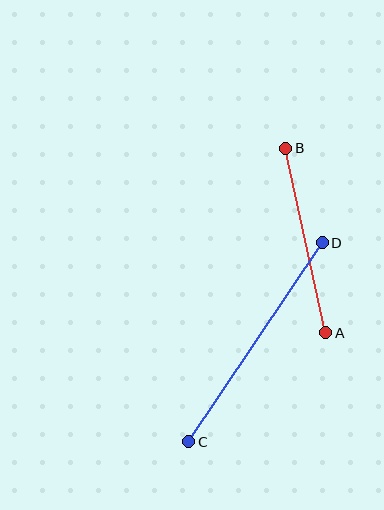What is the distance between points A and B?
The distance is approximately 189 pixels.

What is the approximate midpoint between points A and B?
The midpoint is at approximately (306, 241) pixels.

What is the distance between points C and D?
The distance is approximately 240 pixels.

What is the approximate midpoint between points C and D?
The midpoint is at approximately (256, 342) pixels.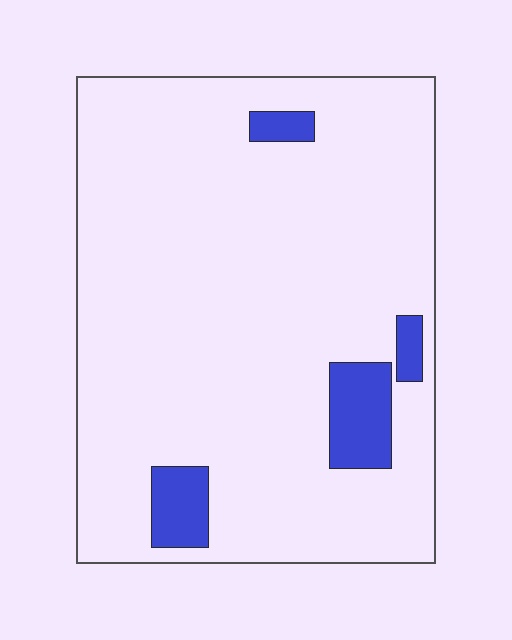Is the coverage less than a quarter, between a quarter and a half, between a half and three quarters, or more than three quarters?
Less than a quarter.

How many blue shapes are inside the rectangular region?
4.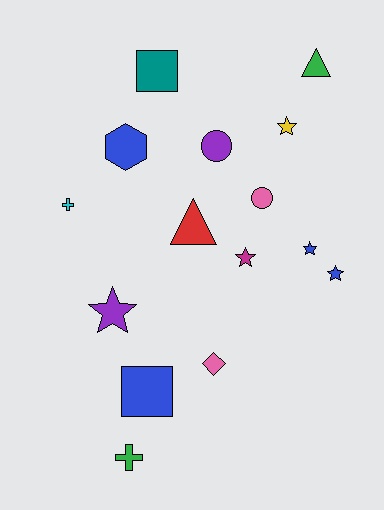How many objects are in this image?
There are 15 objects.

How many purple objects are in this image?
There are 2 purple objects.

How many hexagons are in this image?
There is 1 hexagon.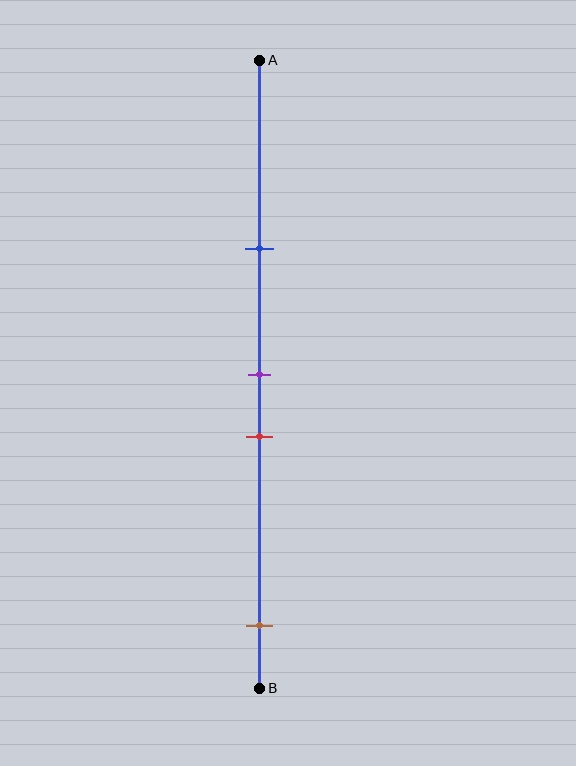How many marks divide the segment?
There are 4 marks dividing the segment.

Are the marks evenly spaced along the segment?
No, the marks are not evenly spaced.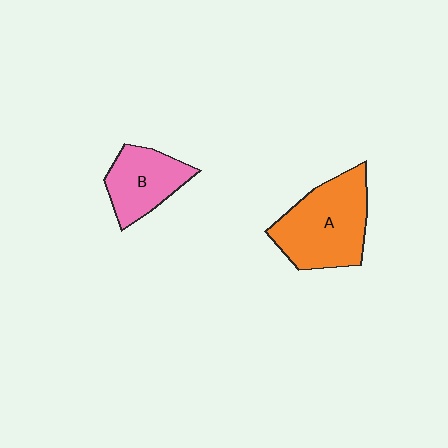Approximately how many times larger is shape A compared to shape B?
Approximately 1.6 times.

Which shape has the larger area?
Shape A (orange).